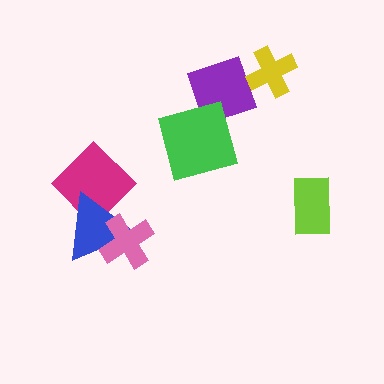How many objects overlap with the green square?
1 object overlaps with the green square.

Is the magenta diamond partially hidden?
Yes, it is partially covered by another shape.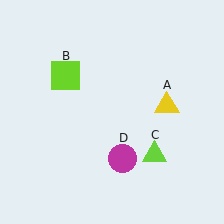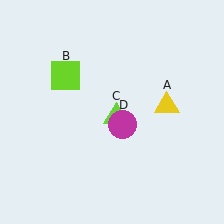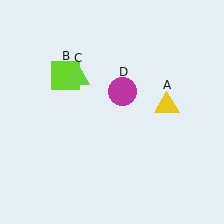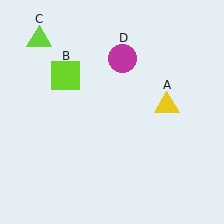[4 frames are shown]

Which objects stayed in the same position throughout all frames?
Yellow triangle (object A) and lime square (object B) remained stationary.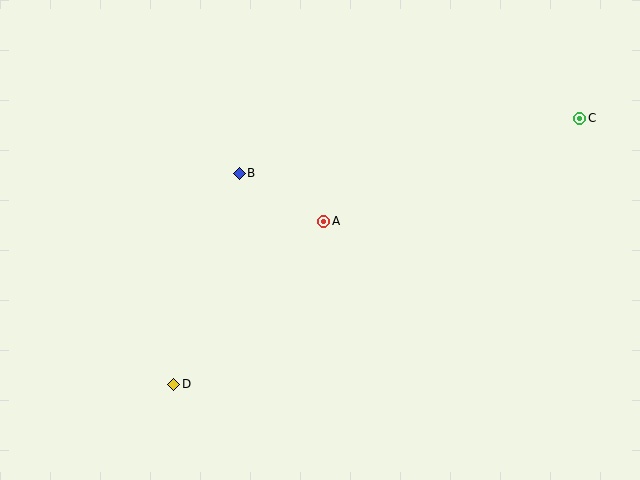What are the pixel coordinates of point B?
Point B is at (239, 173).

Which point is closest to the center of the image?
Point A at (324, 221) is closest to the center.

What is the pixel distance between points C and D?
The distance between C and D is 485 pixels.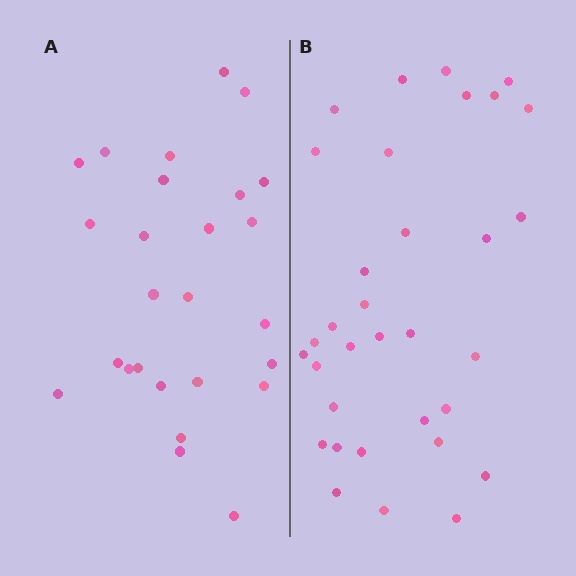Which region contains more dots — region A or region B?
Region B (the right region) has more dots.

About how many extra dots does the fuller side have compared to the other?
Region B has roughly 8 or so more dots than region A.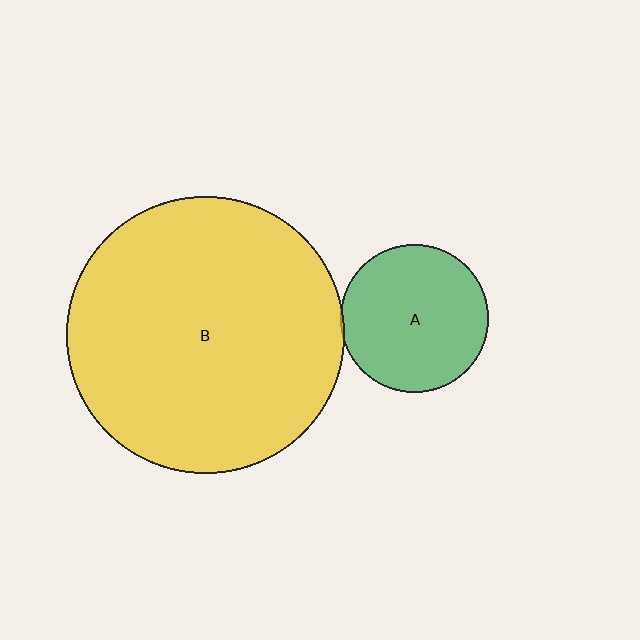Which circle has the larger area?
Circle B (yellow).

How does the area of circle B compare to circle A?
Approximately 3.5 times.